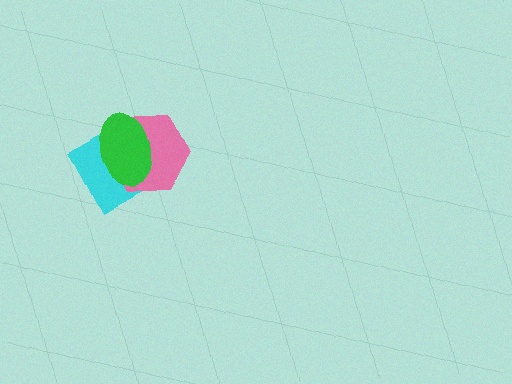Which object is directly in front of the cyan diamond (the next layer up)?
The pink hexagon is directly in front of the cyan diamond.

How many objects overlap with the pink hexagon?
2 objects overlap with the pink hexagon.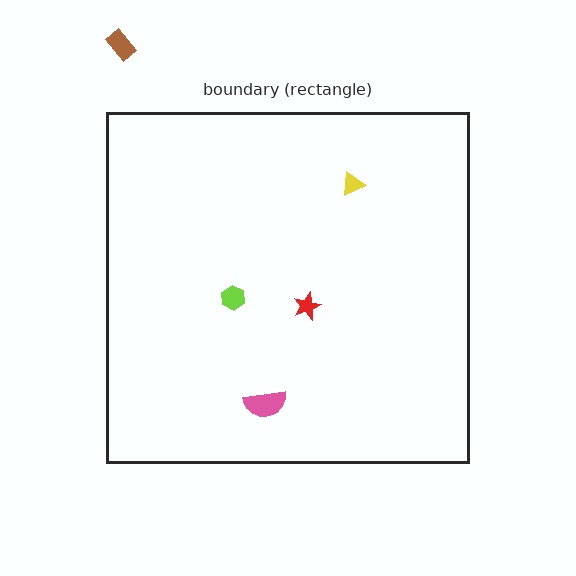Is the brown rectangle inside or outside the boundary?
Outside.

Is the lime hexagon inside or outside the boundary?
Inside.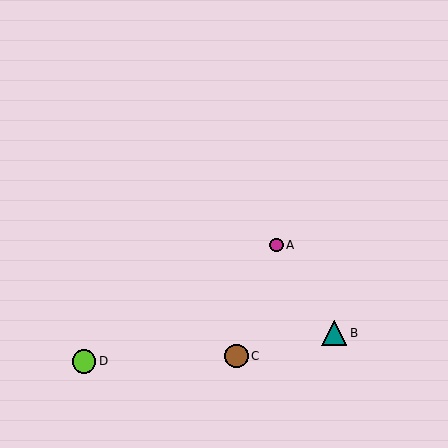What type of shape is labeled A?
Shape A is a magenta circle.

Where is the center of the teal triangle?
The center of the teal triangle is at (334, 333).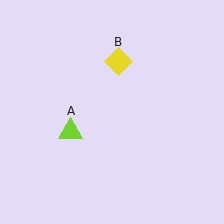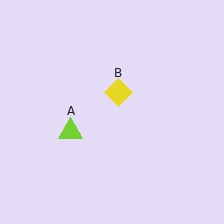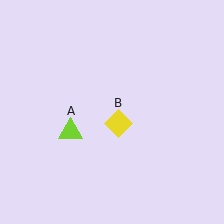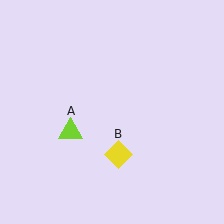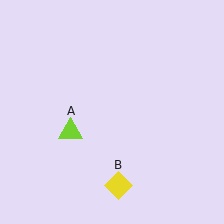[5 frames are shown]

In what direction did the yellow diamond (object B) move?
The yellow diamond (object B) moved down.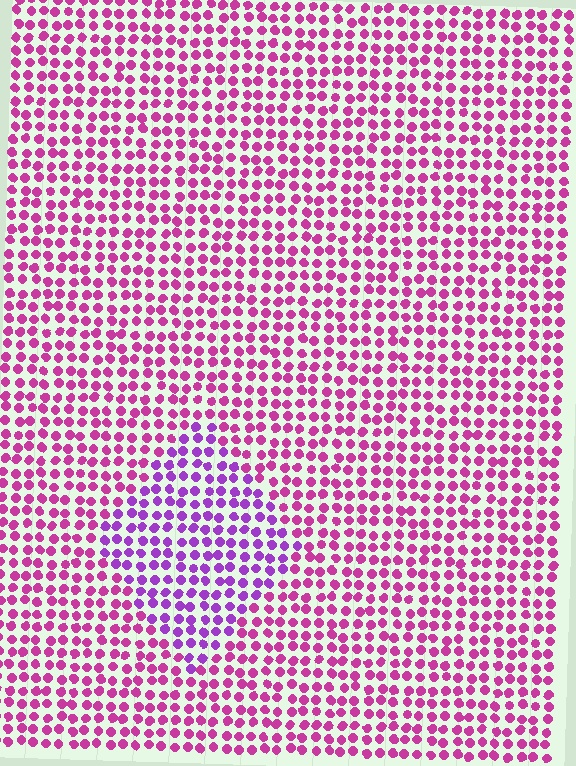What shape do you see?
I see a diamond.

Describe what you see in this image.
The image is filled with small magenta elements in a uniform arrangement. A diamond-shaped region is visible where the elements are tinted to a slightly different hue, forming a subtle color boundary.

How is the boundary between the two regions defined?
The boundary is defined purely by a slight shift in hue (about 34 degrees). Spacing, size, and orientation are identical on both sides.